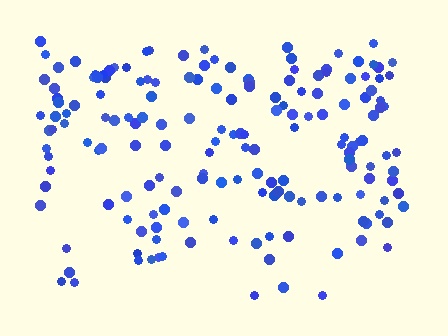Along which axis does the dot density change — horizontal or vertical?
Vertical.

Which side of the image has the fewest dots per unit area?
The bottom.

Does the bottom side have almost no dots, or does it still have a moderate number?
Still a moderate number, just noticeably fewer than the top.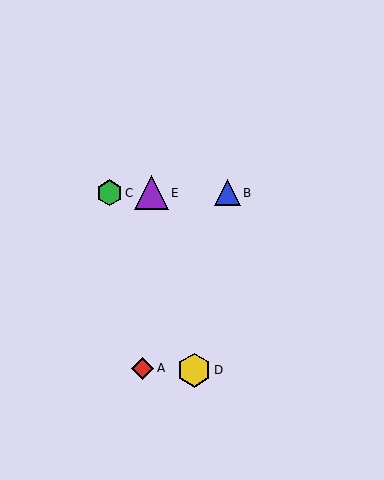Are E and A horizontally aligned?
No, E is at y≈193 and A is at y≈368.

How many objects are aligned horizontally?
3 objects (B, C, E) are aligned horizontally.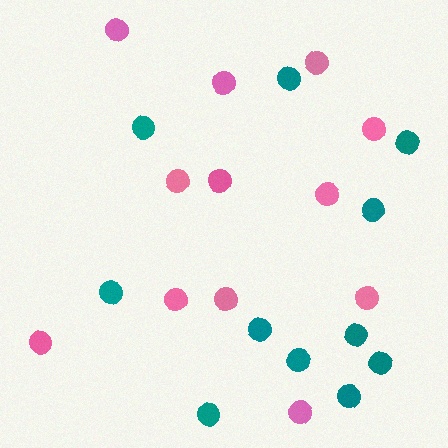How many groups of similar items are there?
There are 2 groups: one group of teal circles (11) and one group of pink circles (12).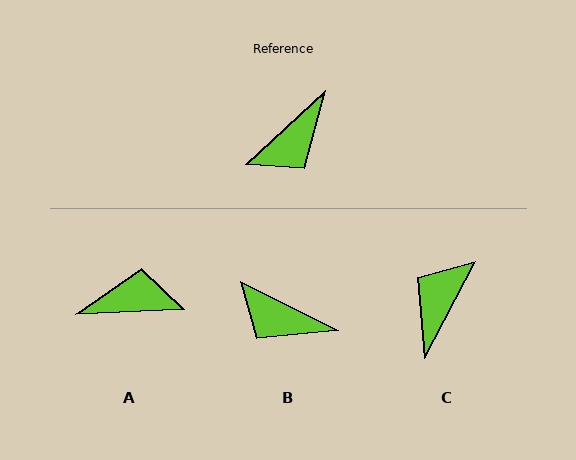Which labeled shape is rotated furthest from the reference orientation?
C, about 160 degrees away.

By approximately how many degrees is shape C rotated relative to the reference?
Approximately 160 degrees clockwise.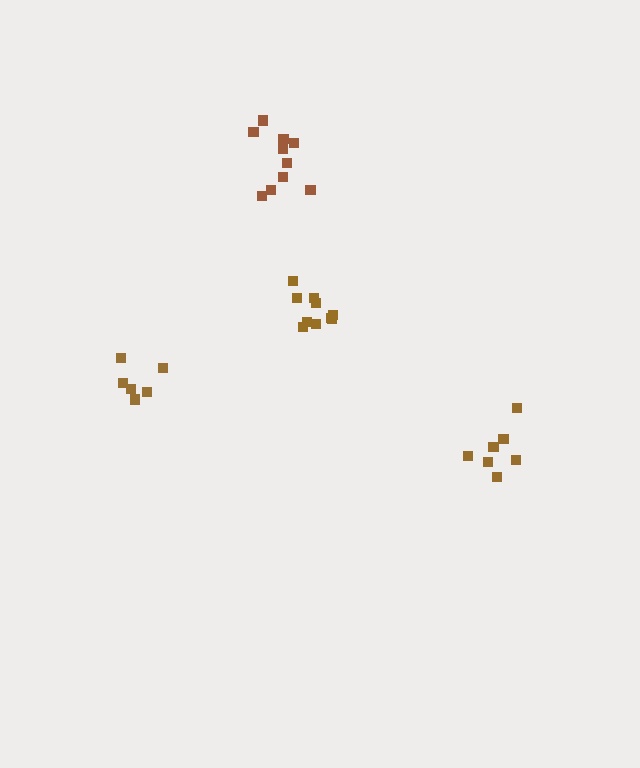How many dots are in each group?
Group 1: 10 dots, Group 2: 10 dots, Group 3: 7 dots, Group 4: 6 dots (33 total).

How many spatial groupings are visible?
There are 4 spatial groupings.